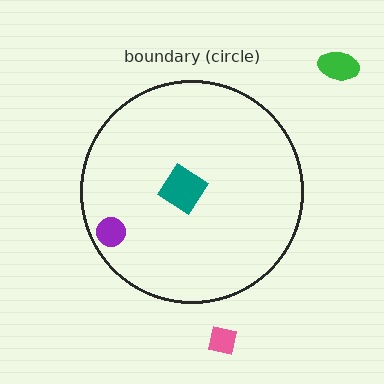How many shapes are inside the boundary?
2 inside, 2 outside.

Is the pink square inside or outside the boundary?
Outside.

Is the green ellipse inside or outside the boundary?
Outside.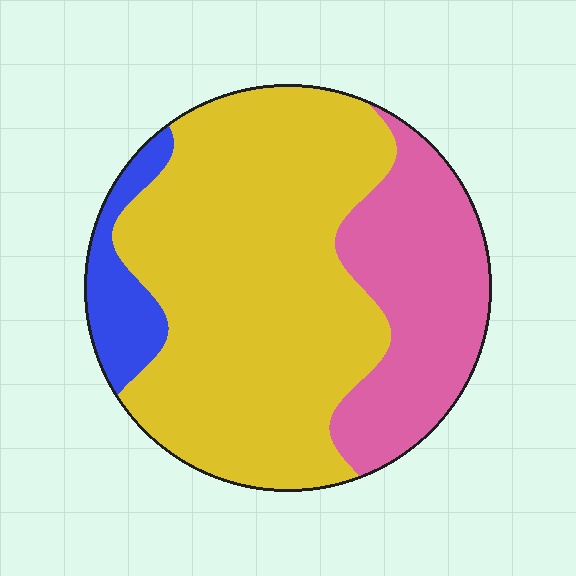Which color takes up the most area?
Yellow, at roughly 65%.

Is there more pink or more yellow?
Yellow.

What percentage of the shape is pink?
Pink takes up about one quarter (1/4) of the shape.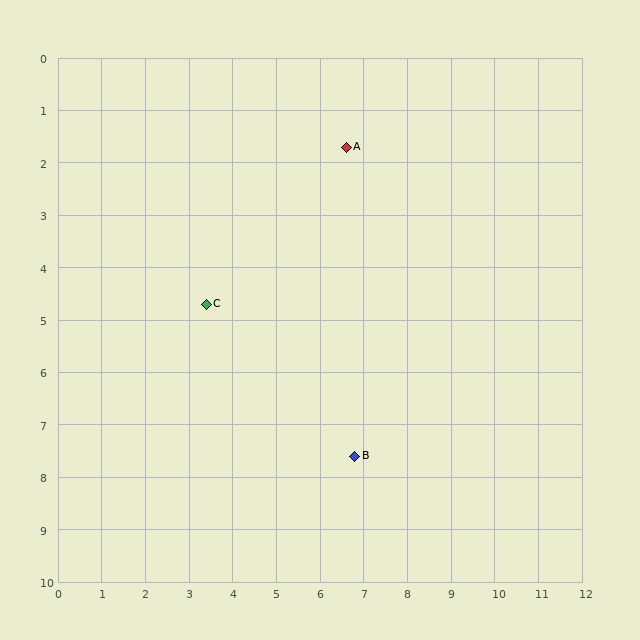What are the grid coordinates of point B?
Point B is at approximately (6.8, 7.6).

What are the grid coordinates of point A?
Point A is at approximately (6.6, 1.7).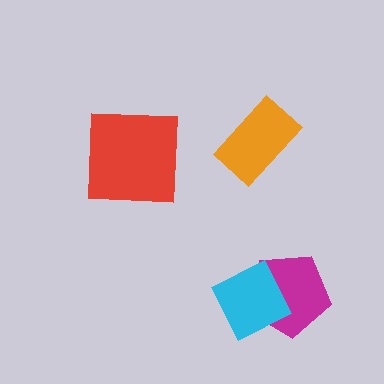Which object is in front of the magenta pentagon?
The cyan diamond is in front of the magenta pentagon.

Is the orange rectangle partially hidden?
No, no other shape covers it.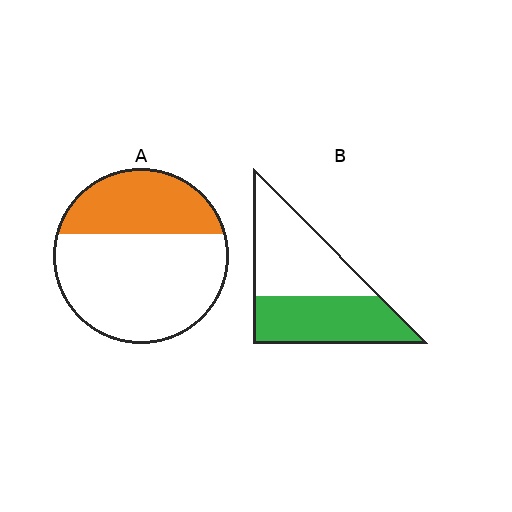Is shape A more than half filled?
No.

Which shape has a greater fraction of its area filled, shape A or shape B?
Shape B.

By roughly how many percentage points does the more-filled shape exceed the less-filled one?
By roughly 15 percentage points (B over A).